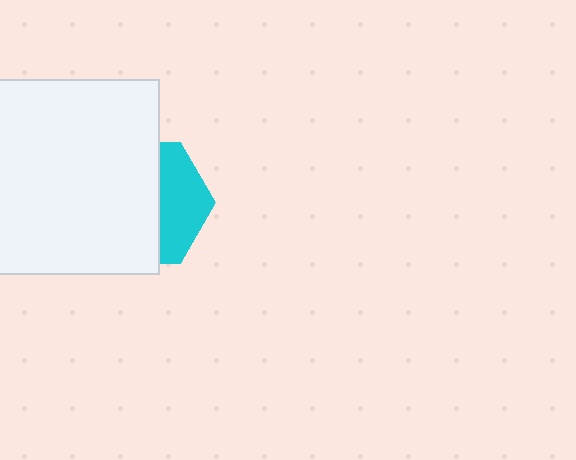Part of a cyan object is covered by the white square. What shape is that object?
It is a hexagon.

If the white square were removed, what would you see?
You would see the complete cyan hexagon.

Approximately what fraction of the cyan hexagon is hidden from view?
Roughly 63% of the cyan hexagon is hidden behind the white square.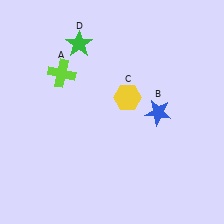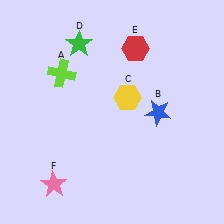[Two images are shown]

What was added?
A red hexagon (E), a pink star (F) were added in Image 2.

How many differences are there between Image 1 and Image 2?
There are 2 differences between the two images.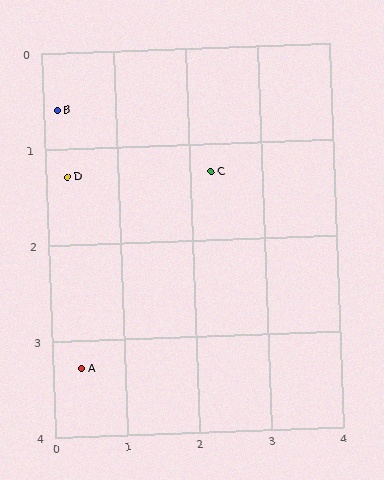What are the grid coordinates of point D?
Point D is at approximately (0.3, 1.3).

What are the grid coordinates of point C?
Point C is at approximately (2.3, 1.3).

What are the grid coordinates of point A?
Point A is at approximately (0.4, 3.3).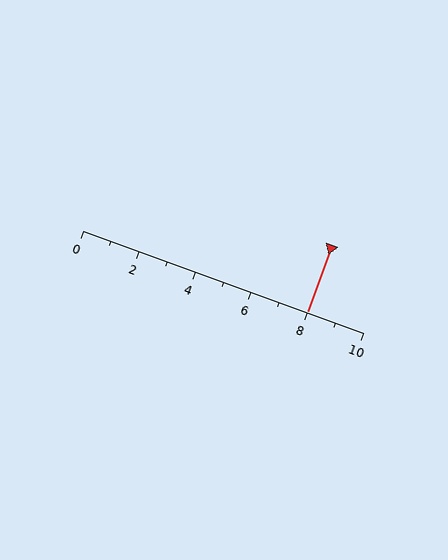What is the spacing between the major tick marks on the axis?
The major ticks are spaced 2 apart.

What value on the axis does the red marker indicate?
The marker indicates approximately 8.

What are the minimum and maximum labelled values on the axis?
The axis runs from 0 to 10.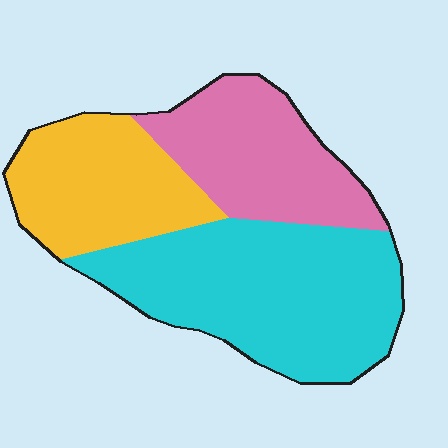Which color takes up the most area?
Cyan, at roughly 45%.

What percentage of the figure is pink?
Pink covers 27% of the figure.